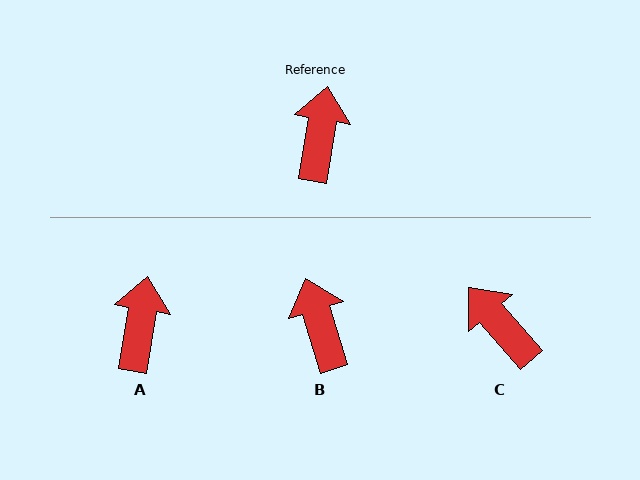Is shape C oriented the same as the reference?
No, it is off by about 50 degrees.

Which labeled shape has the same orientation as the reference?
A.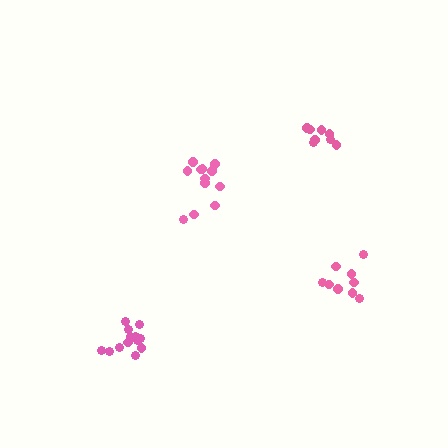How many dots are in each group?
Group 1: 9 dots, Group 2: 8 dots, Group 3: 13 dots, Group 4: 13 dots (43 total).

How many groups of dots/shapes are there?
There are 4 groups.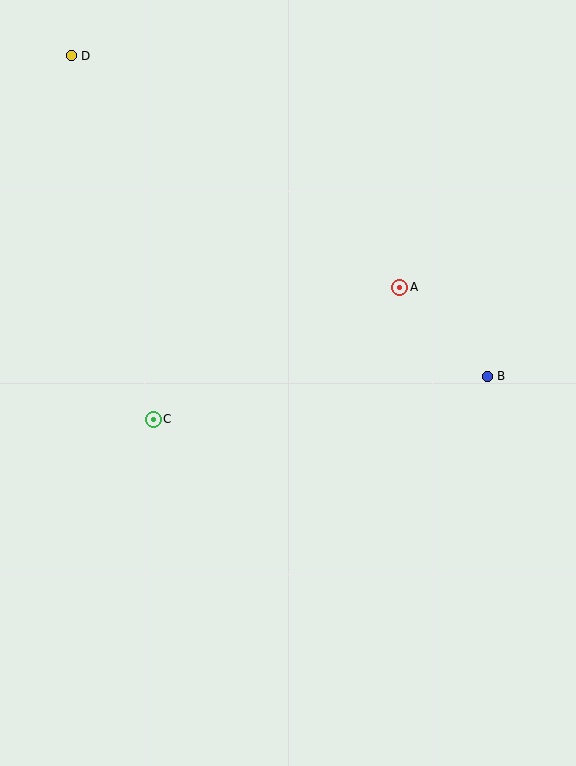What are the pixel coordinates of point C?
Point C is at (153, 419).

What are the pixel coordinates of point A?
Point A is at (400, 287).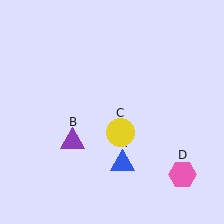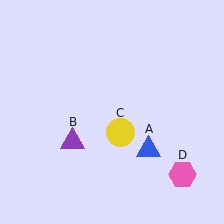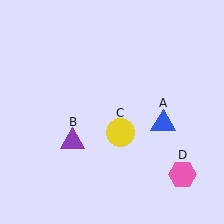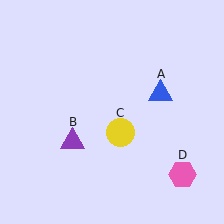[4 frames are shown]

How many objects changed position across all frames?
1 object changed position: blue triangle (object A).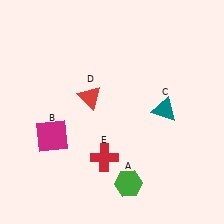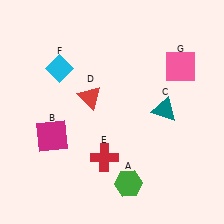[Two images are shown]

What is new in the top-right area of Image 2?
A pink square (G) was added in the top-right area of Image 2.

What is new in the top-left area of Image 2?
A cyan diamond (F) was added in the top-left area of Image 2.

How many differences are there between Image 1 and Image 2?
There are 2 differences between the two images.